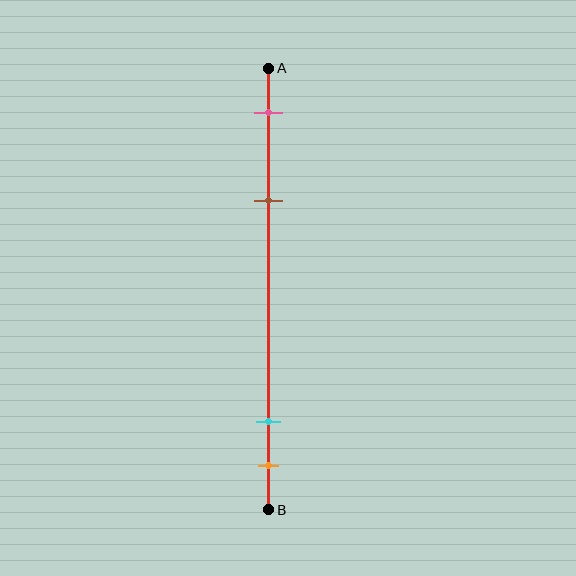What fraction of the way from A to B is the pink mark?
The pink mark is approximately 10% (0.1) of the way from A to B.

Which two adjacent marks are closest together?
The cyan and orange marks are the closest adjacent pair.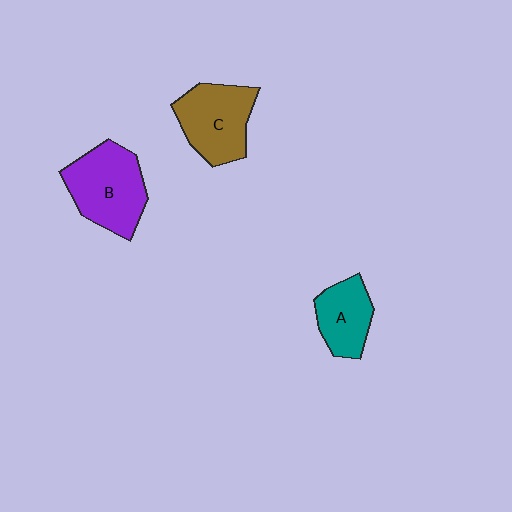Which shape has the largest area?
Shape B (purple).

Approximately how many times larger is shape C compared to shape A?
Approximately 1.4 times.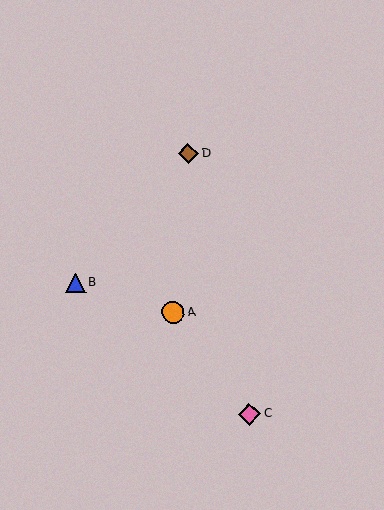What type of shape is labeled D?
Shape D is a brown diamond.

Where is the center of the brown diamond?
The center of the brown diamond is at (189, 154).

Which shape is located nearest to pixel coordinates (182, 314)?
The orange circle (labeled A) at (173, 313) is nearest to that location.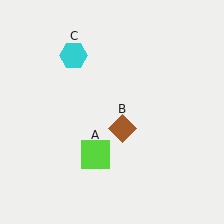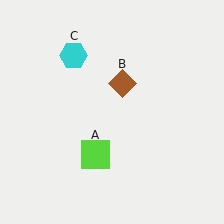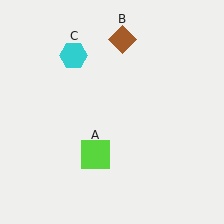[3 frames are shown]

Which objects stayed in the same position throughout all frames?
Lime square (object A) and cyan hexagon (object C) remained stationary.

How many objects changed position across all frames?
1 object changed position: brown diamond (object B).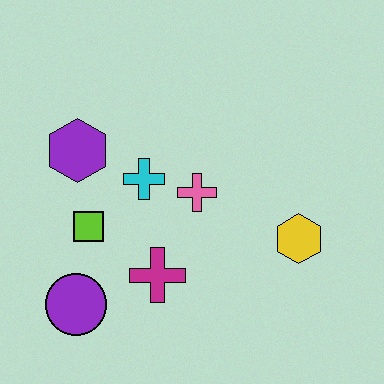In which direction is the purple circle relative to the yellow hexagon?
The purple circle is to the left of the yellow hexagon.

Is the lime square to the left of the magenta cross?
Yes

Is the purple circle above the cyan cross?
No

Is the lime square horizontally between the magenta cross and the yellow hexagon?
No